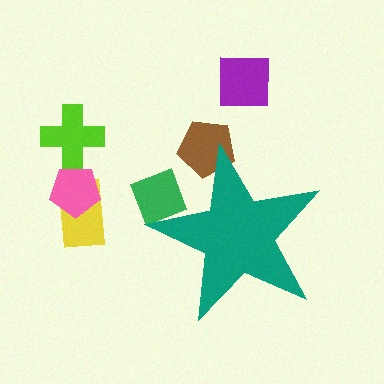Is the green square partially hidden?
Yes, the green square is partially hidden behind the teal star.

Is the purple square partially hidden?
No, the purple square is fully visible.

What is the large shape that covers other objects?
A teal star.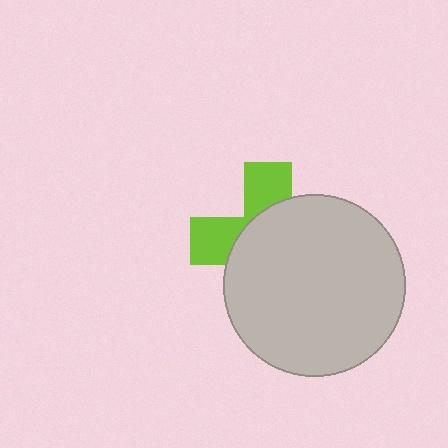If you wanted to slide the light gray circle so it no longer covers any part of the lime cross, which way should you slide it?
Slide it toward the lower-right — that is the most direct way to separate the two shapes.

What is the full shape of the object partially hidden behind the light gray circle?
The partially hidden object is a lime cross.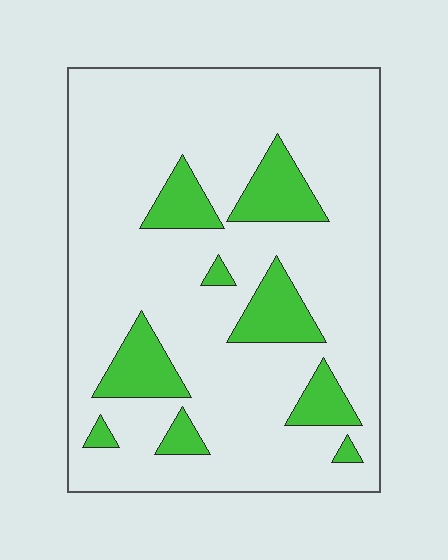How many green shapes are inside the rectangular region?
9.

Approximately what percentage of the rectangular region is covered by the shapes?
Approximately 15%.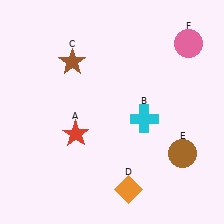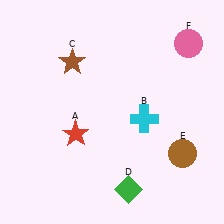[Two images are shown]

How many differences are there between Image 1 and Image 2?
There is 1 difference between the two images.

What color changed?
The diamond (D) changed from orange in Image 1 to green in Image 2.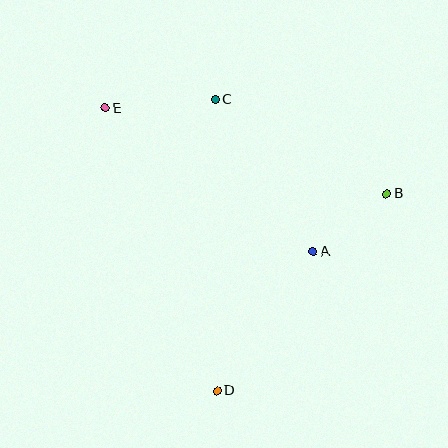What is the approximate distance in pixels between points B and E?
The distance between B and E is approximately 294 pixels.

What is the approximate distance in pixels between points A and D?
The distance between A and D is approximately 169 pixels.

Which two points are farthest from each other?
Points D and E are farthest from each other.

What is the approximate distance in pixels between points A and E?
The distance between A and E is approximately 253 pixels.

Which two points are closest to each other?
Points A and B are closest to each other.